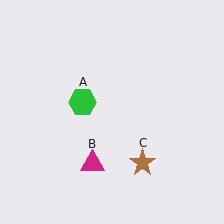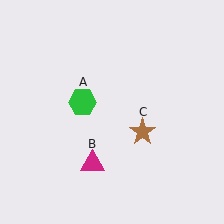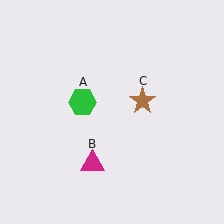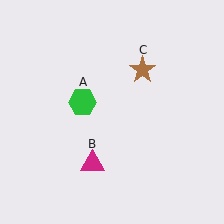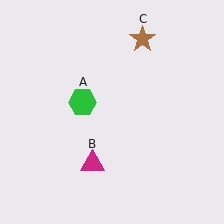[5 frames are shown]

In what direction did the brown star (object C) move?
The brown star (object C) moved up.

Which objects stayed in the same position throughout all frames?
Green hexagon (object A) and magenta triangle (object B) remained stationary.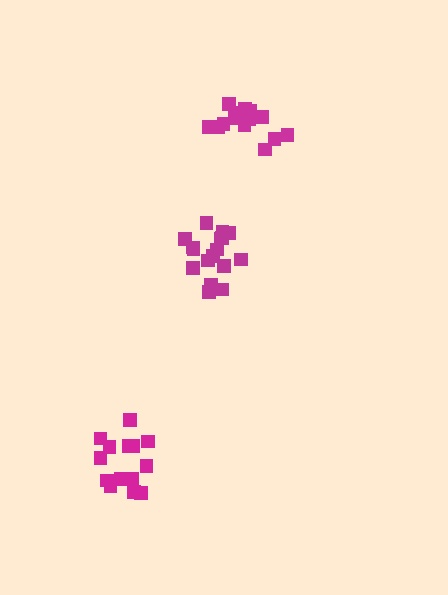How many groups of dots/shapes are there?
There are 3 groups.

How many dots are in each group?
Group 1: 15 dots, Group 2: 14 dots, Group 3: 18 dots (47 total).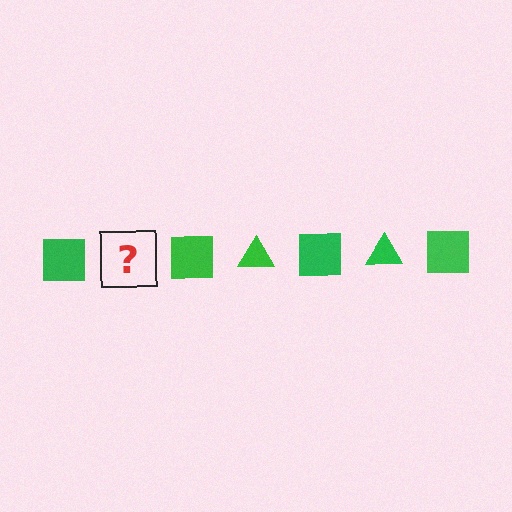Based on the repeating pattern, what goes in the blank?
The blank should be a green triangle.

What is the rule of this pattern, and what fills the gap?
The rule is that the pattern cycles through square, triangle shapes in green. The gap should be filled with a green triangle.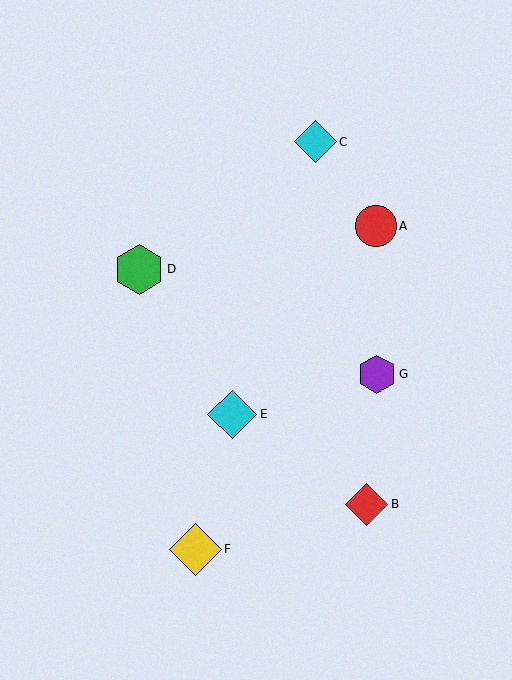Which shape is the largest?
The yellow diamond (labeled F) is the largest.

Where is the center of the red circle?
The center of the red circle is at (376, 226).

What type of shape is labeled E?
Shape E is a cyan diamond.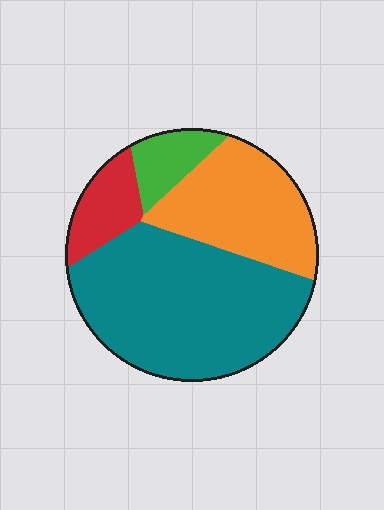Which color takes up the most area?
Teal, at roughly 55%.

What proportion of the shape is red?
Red covers around 10% of the shape.